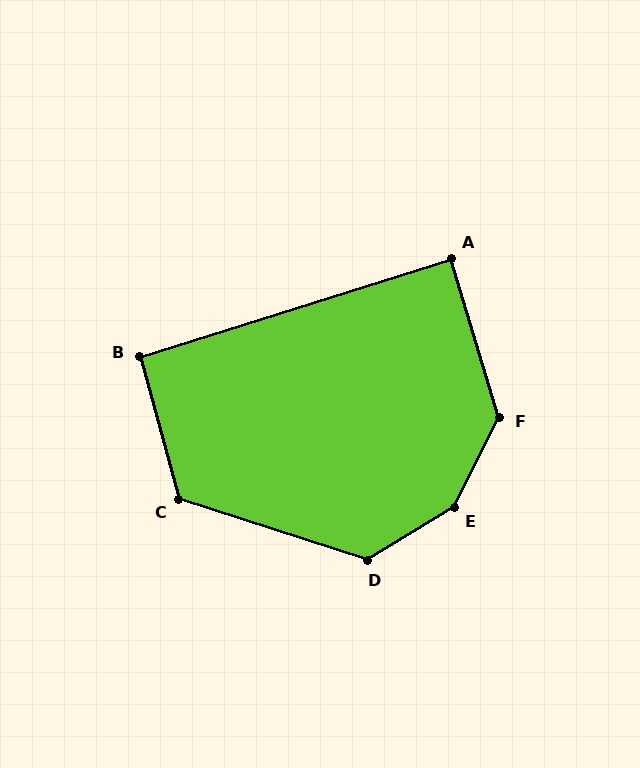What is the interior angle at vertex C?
Approximately 123 degrees (obtuse).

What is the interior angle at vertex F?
Approximately 137 degrees (obtuse).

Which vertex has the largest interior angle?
E, at approximately 148 degrees.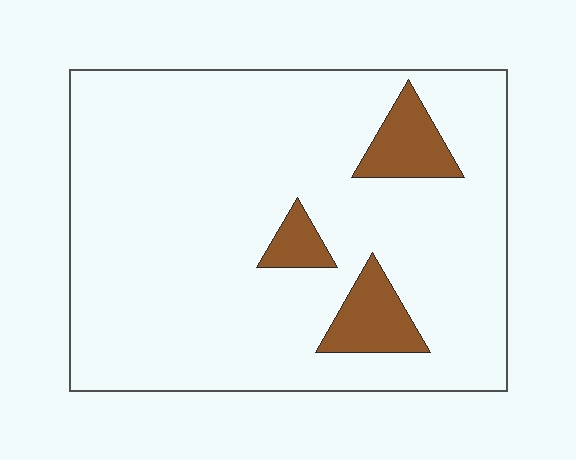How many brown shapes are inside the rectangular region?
3.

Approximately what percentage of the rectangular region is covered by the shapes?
Approximately 10%.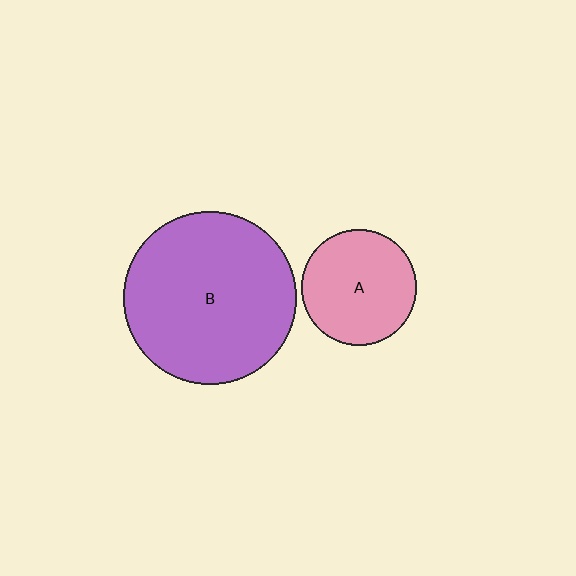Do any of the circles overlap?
No, none of the circles overlap.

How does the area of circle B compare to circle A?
Approximately 2.3 times.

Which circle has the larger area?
Circle B (purple).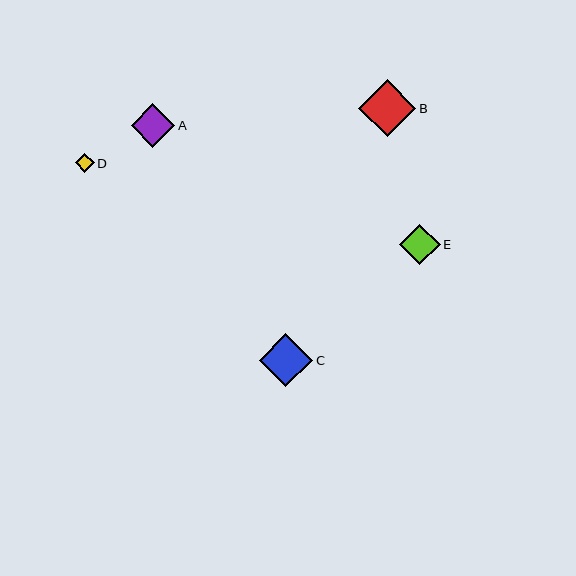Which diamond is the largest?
Diamond B is the largest with a size of approximately 57 pixels.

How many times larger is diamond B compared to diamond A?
Diamond B is approximately 1.3 times the size of diamond A.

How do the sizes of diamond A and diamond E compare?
Diamond A and diamond E are approximately the same size.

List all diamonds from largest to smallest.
From largest to smallest: B, C, A, E, D.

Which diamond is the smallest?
Diamond D is the smallest with a size of approximately 19 pixels.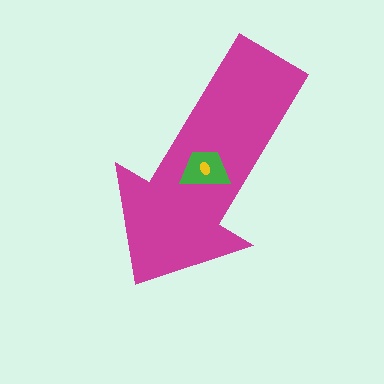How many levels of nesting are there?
3.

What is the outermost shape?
The magenta arrow.